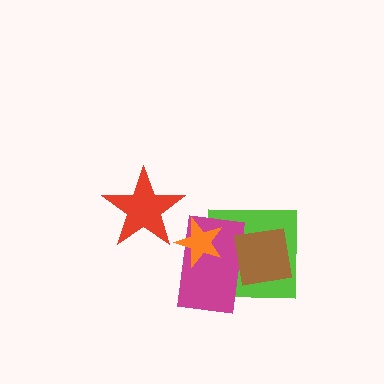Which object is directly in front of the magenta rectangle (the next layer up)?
The brown square is directly in front of the magenta rectangle.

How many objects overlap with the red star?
0 objects overlap with the red star.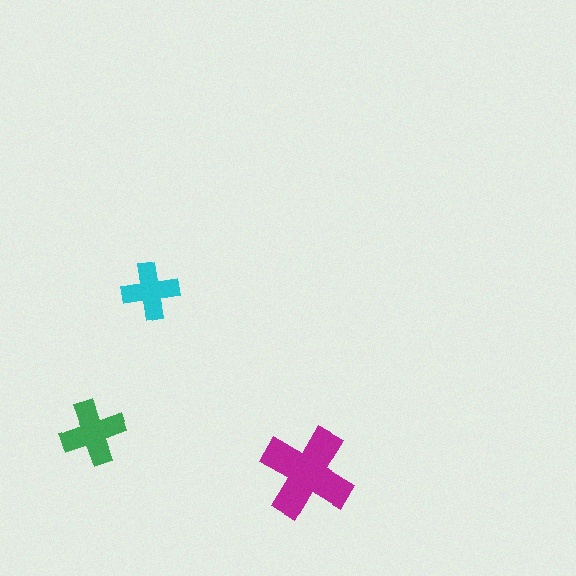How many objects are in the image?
There are 3 objects in the image.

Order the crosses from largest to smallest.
the magenta one, the green one, the cyan one.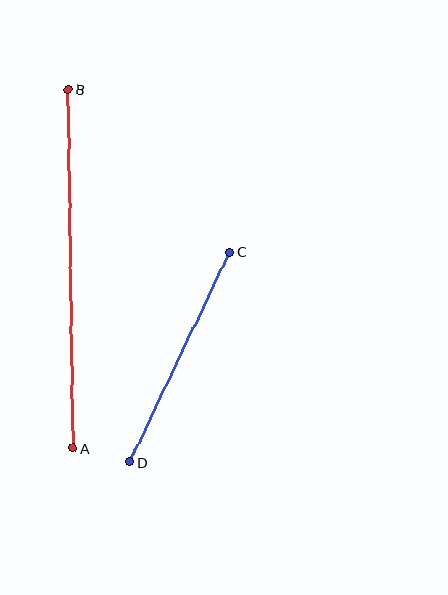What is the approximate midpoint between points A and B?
The midpoint is at approximately (71, 269) pixels.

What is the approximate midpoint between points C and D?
The midpoint is at approximately (180, 357) pixels.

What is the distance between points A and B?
The distance is approximately 359 pixels.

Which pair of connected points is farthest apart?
Points A and B are farthest apart.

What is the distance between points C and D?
The distance is approximately 233 pixels.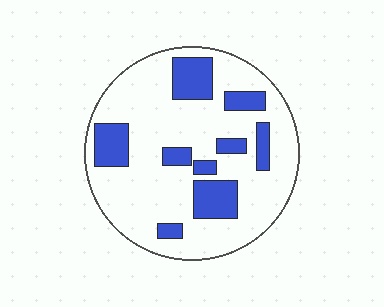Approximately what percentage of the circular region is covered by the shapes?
Approximately 25%.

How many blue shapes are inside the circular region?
9.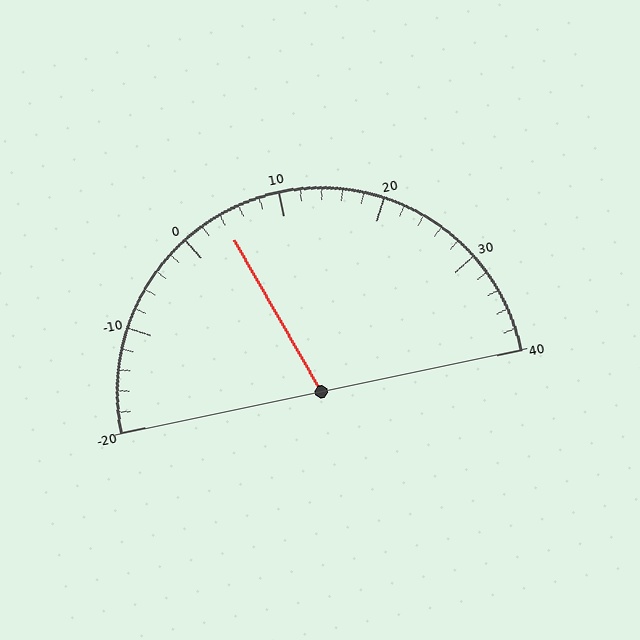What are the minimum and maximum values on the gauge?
The gauge ranges from -20 to 40.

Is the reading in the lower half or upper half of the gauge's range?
The reading is in the lower half of the range (-20 to 40).